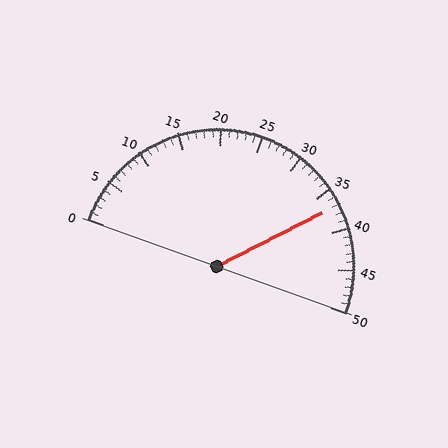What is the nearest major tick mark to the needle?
The nearest major tick mark is 35.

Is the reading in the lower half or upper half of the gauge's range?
The reading is in the upper half of the range (0 to 50).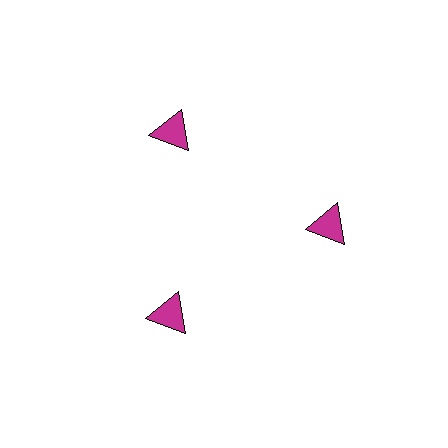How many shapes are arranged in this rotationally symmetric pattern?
There are 3 shapes, arranged in 3 groups of 1.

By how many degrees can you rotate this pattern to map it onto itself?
The pattern maps onto itself every 120 degrees of rotation.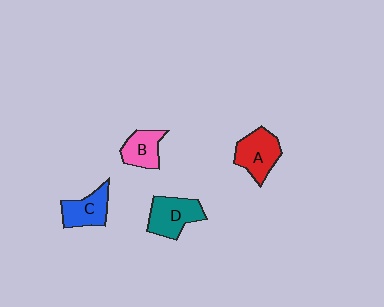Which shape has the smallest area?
Shape B (pink).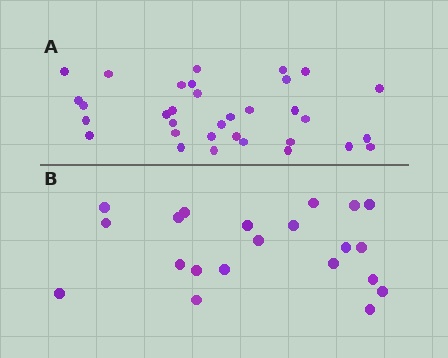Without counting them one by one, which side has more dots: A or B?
Region A (the top region) has more dots.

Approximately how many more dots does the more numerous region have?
Region A has roughly 12 or so more dots than region B.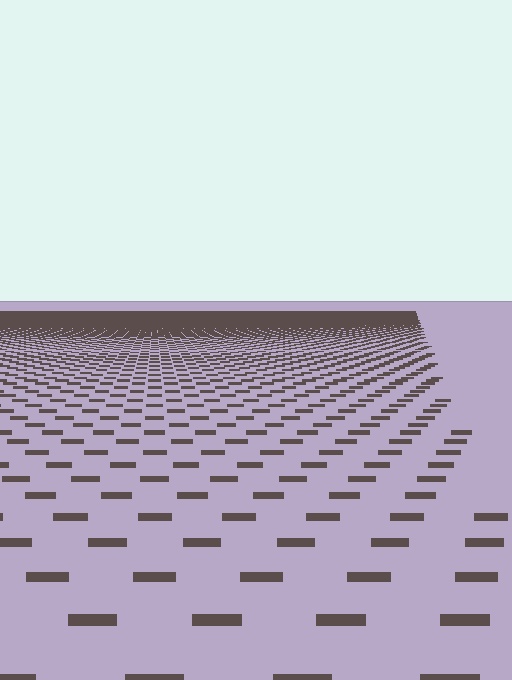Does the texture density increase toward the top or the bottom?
Density increases toward the top.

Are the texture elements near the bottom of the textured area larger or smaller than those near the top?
Larger. Near the bottom, elements are closer to the viewer and appear at a bigger on-screen size.